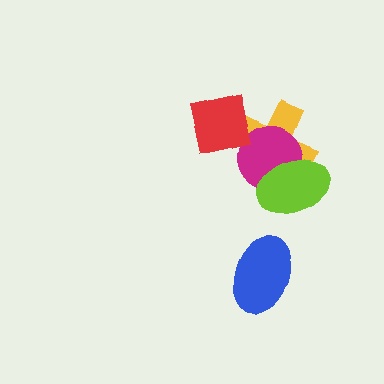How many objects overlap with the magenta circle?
2 objects overlap with the magenta circle.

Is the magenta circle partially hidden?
Yes, it is partially covered by another shape.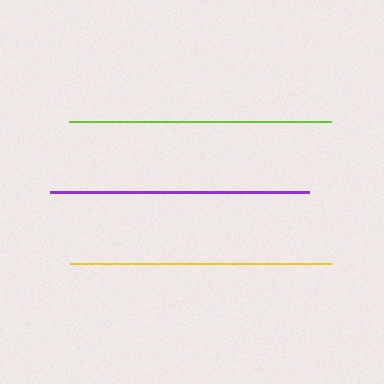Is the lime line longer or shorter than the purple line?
The lime line is longer than the purple line.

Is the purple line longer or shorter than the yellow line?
The yellow line is longer than the purple line.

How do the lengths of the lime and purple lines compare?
The lime and purple lines are approximately the same length.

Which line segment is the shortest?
The purple line is the shortest at approximately 258 pixels.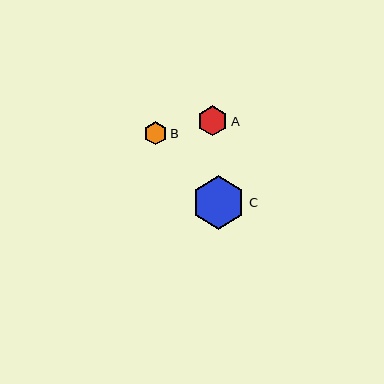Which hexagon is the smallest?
Hexagon B is the smallest with a size of approximately 23 pixels.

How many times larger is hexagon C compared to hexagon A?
Hexagon C is approximately 1.8 times the size of hexagon A.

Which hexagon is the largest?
Hexagon C is the largest with a size of approximately 54 pixels.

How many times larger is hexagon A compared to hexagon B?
Hexagon A is approximately 1.3 times the size of hexagon B.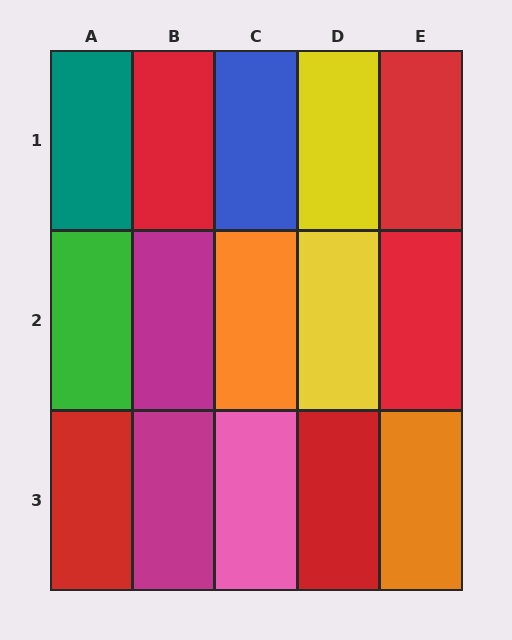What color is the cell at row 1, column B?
Red.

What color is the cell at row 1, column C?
Blue.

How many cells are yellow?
2 cells are yellow.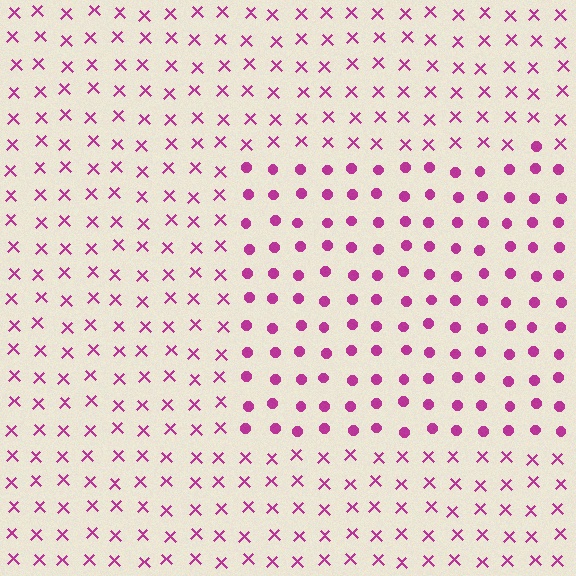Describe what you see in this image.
The image is filled with small magenta elements arranged in a uniform grid. A rectangle-shaped region contains circles, while the surrounding area contains X marks. The boundary is defined purely by the change in element shape.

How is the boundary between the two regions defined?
The boundary is defined by a change in element shape: circles inside vs. X marks outside. All elements share the same color and spacing.